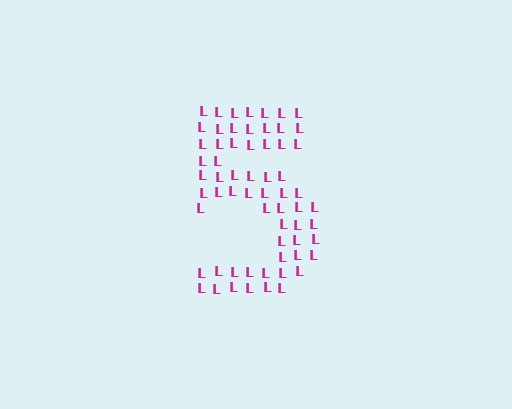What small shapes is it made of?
It is made of small letter L's.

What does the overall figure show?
The overall figure shows the digit 5.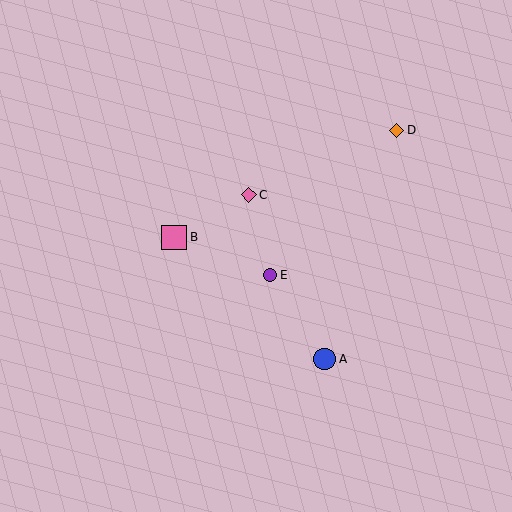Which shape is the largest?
The pink square (labeled B) is the largest.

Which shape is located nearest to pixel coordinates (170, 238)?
The pink square (labeled B) at (174, 237) is nearest to that location.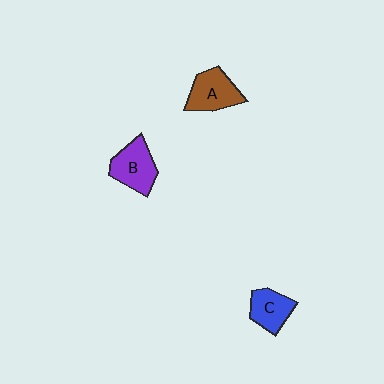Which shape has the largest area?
Shape B (purple).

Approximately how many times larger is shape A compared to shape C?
Approximately 1.2 times.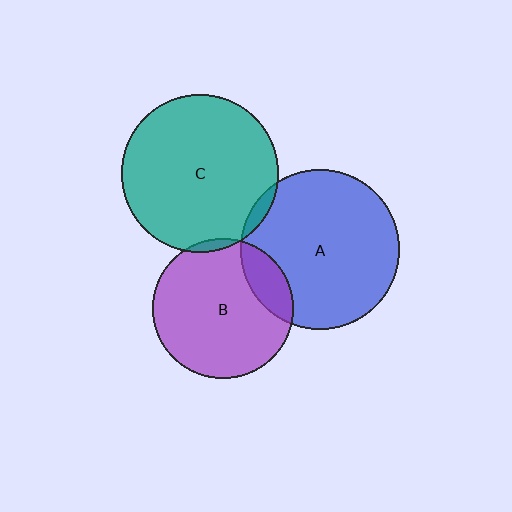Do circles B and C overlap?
Yes.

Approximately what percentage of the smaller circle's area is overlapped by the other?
Approximately 5%.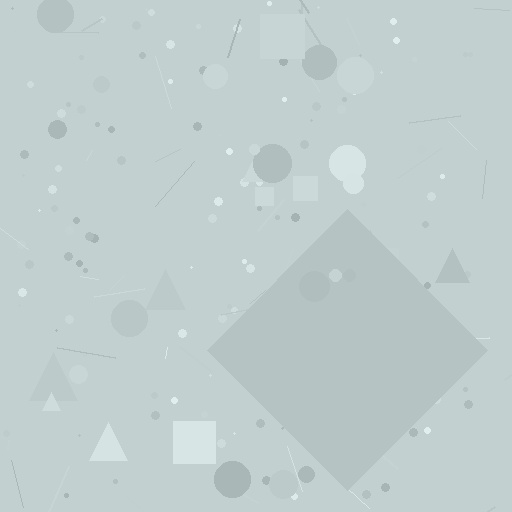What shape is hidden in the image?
A diamond is hidden in the image.